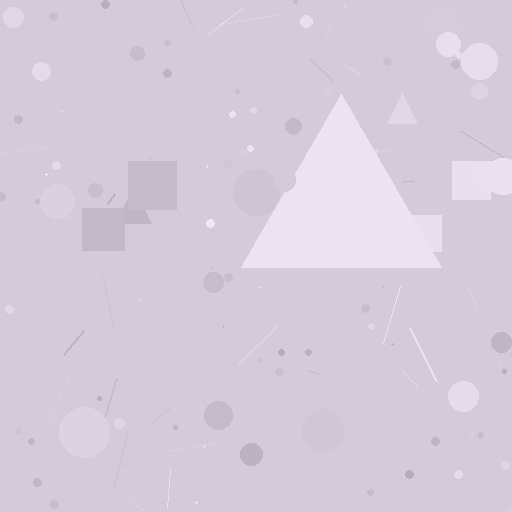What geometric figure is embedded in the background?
A triangle is embedded in the background.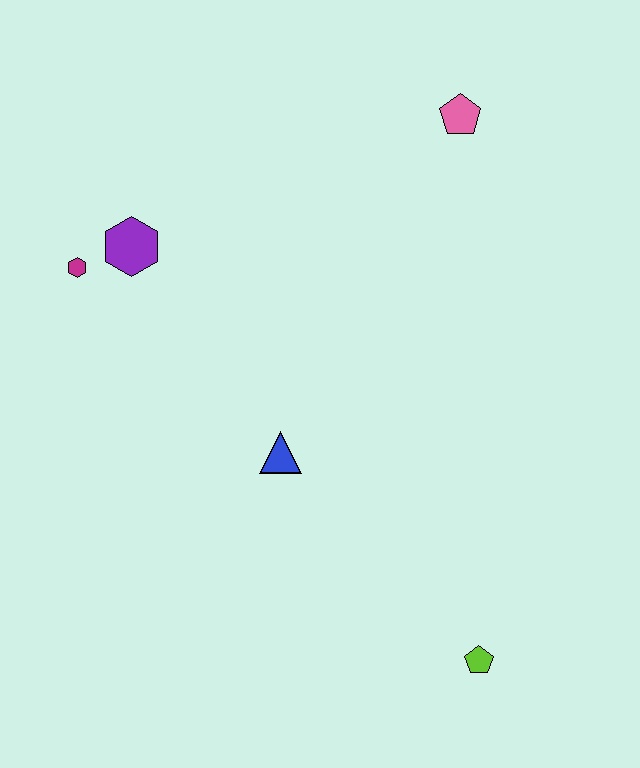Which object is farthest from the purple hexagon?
The lime pentagon is farthest from the purple hexagon.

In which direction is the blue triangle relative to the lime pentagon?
The blue triangle is above the lime pentagon.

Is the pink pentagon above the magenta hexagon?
Yes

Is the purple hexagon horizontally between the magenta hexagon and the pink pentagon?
Yes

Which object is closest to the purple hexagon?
The magenta hexagon is closest to the purple hexagon.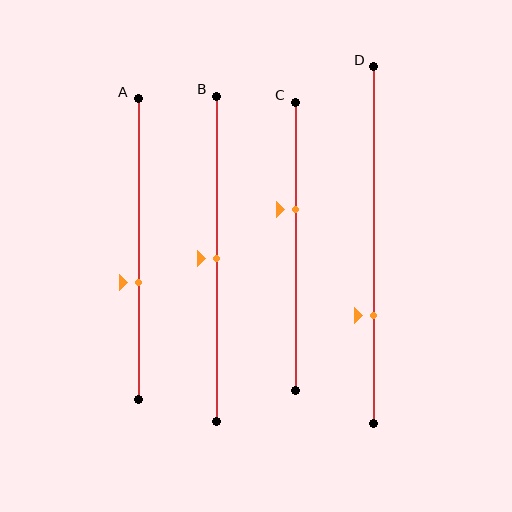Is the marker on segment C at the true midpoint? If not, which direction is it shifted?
No, the marker on segment C is shifted upward by about 13% of the segment length.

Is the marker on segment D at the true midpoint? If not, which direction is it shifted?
No, the marker on segment D is shifted downward by about 20% of the segment length.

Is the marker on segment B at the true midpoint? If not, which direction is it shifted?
Yes, the marker on segment B is at the true midpoint.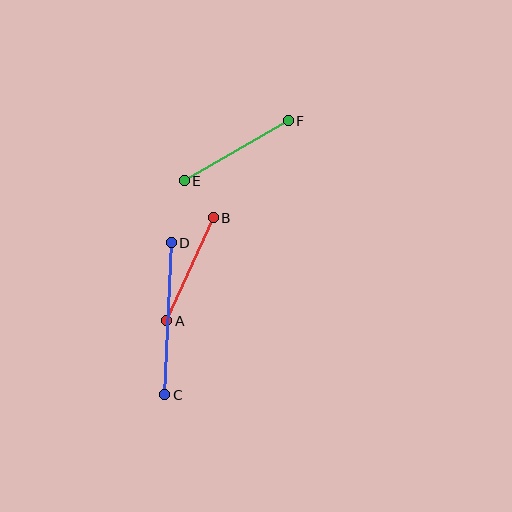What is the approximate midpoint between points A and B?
The midpoint is at approximately (190, 269) pixels.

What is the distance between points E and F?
The distance is approximately 120 pixels.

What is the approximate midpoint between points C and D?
The midpoint is at approximately (168, 319) pixels.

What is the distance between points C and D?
The distance is approximately 152 pixels.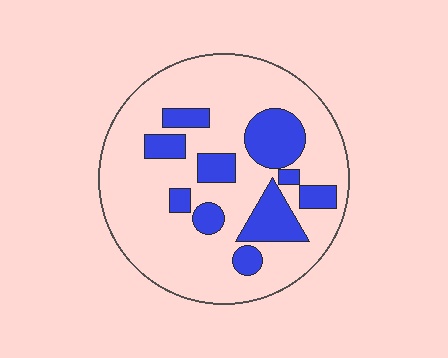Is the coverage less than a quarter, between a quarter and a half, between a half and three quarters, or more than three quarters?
Less than a quarter.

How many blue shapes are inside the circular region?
10.